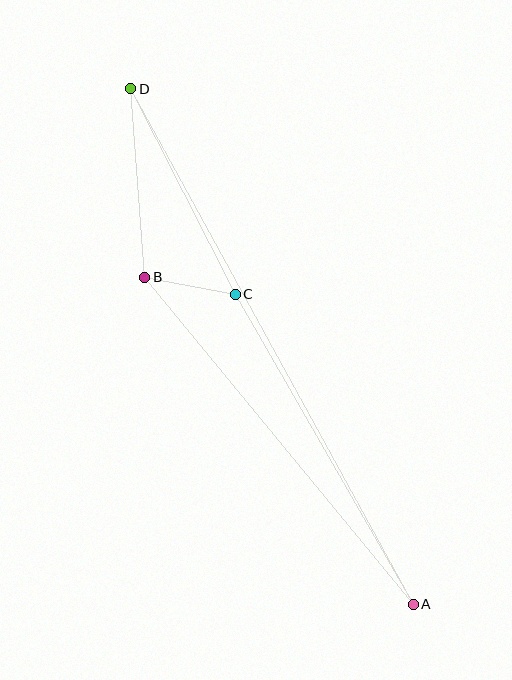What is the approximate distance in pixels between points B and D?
The distance between B and D is approximately 189 pixels.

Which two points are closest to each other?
Points B and C are closest to each other.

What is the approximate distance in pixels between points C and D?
The distance between C and D is approximately 230 pixels.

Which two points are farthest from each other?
Points A and D are farthest from each other.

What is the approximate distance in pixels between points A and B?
The distance between A and B is approximately 423 pixels.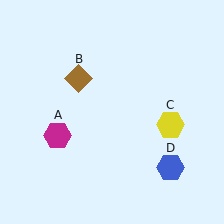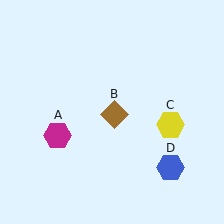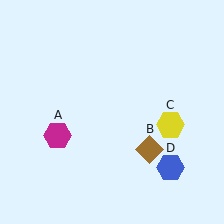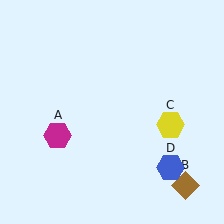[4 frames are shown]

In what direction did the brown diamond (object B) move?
The brown diamond (object B) moved down and to the right.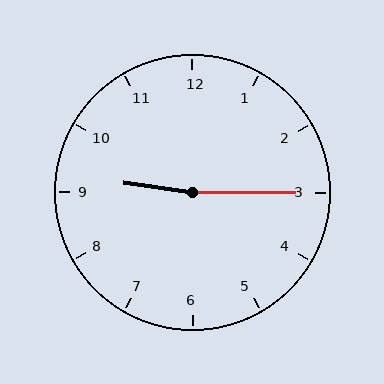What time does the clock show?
9:15.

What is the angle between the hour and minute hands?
Approximately 172 degrees.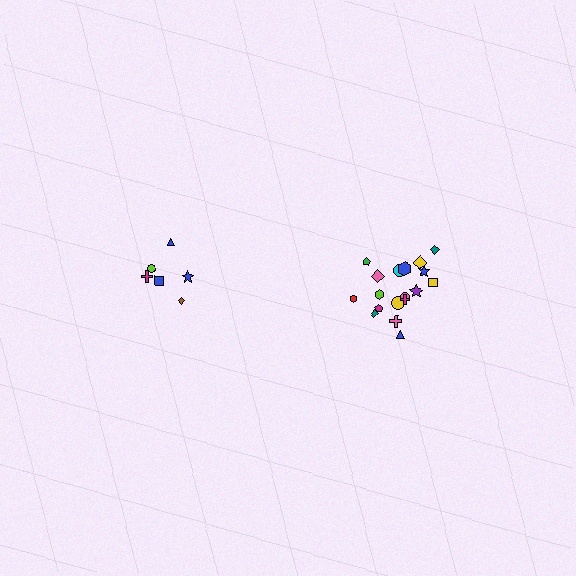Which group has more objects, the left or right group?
The right group.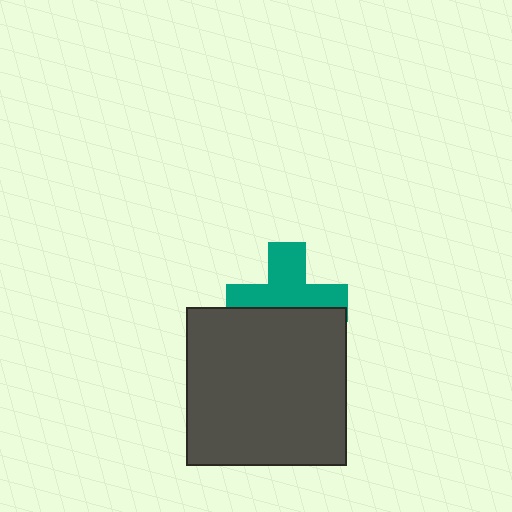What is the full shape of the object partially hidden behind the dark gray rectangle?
The partially hidden object is a teal cross.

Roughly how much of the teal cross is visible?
About half of it is visible (roughly 58%).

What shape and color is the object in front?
The object in front is a dark gray rectangle.